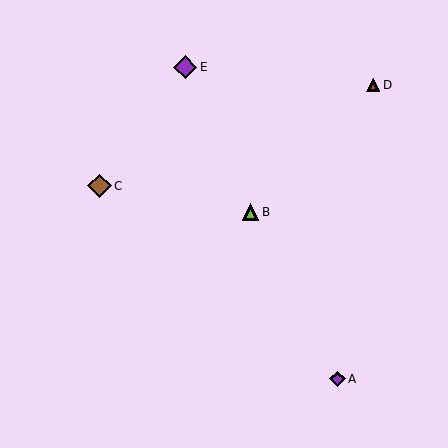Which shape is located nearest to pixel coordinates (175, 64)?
The purple diamond (labeled E) at (185, 67) is nearest to that location.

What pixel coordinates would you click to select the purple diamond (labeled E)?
Click at (185, 67) to select the purple diamond E.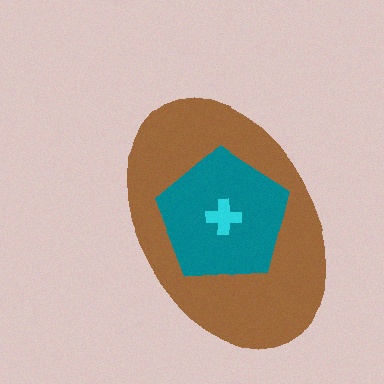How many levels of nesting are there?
3.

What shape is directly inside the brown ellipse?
The teal pentagon.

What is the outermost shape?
The brown ellipse.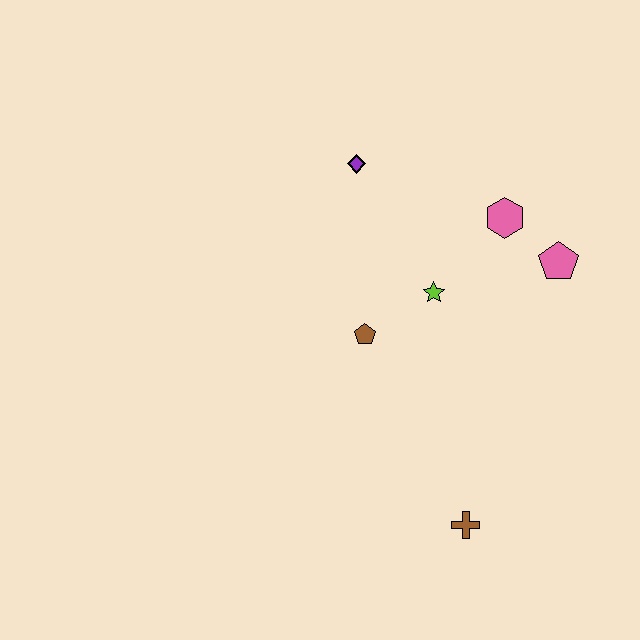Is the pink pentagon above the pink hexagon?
No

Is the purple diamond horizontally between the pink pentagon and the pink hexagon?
No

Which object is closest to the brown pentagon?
The lime star is closest to the brown pentagon.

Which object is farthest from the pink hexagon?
The brown cross is farthest from the pink hexagon.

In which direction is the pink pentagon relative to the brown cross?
The pink pentagon is above the brown cross.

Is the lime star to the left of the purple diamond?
No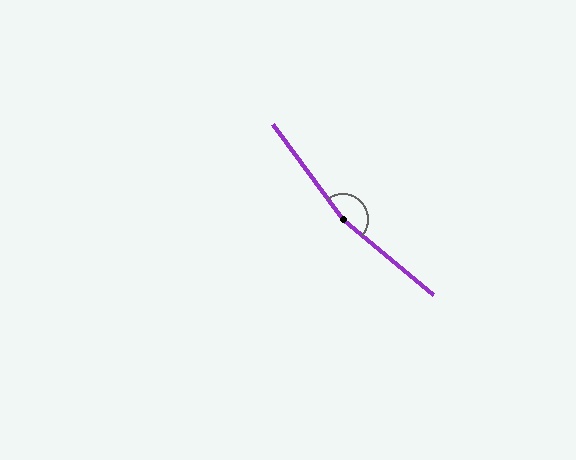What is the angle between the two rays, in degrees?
Approximately 166 degrees.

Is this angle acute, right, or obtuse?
It is obtuse.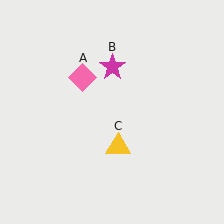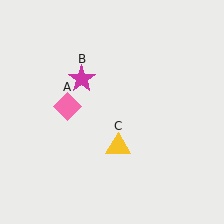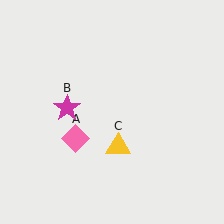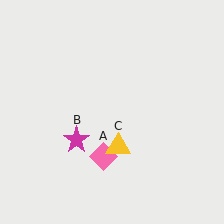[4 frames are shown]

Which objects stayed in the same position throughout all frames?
Yellow triangle (object C) remained stationary.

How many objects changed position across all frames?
2 objects changed position: pink diamond (object A), magenta star (object B).